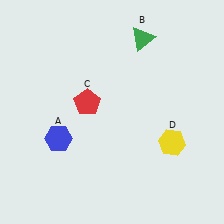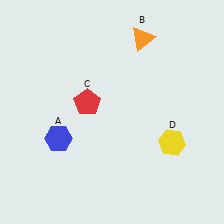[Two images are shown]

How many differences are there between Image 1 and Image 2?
There is 1 difference between the two images.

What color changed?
The triangle (B) changed from green in Image 1 to orange in Image 2.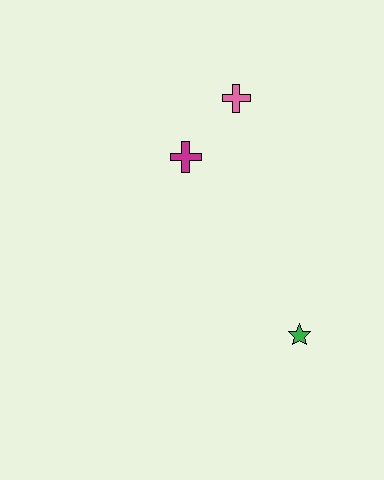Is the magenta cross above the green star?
Yes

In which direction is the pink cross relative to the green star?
The pink cross is above the green star.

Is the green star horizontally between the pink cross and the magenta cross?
No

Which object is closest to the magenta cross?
The pink cross is closest to the magenta cross.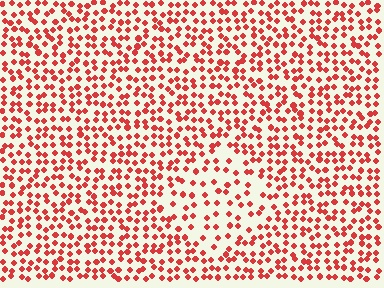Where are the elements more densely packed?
The elements are more densely packed outside the diamond boundary.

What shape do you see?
I see a diamond.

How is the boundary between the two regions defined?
The boundary is defined by a change in element density (approximately 1.8x ratio). All elements are the same color, size, and shape.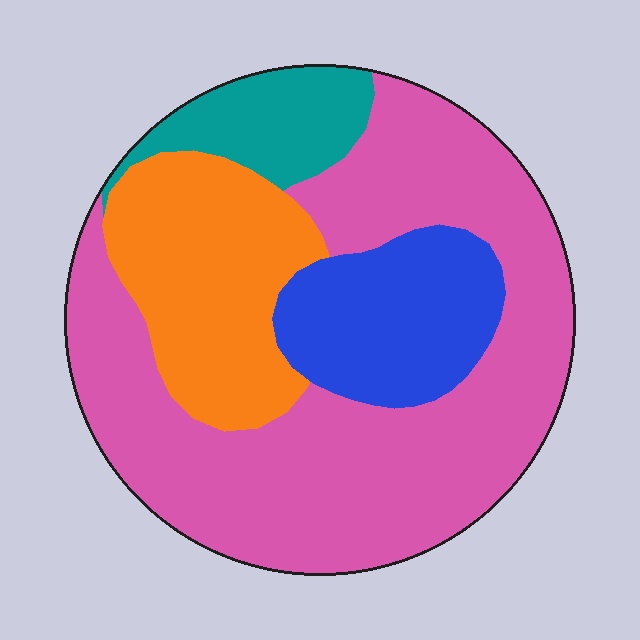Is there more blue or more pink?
Pink.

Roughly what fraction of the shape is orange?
Orange covers roughly 20% of the shape.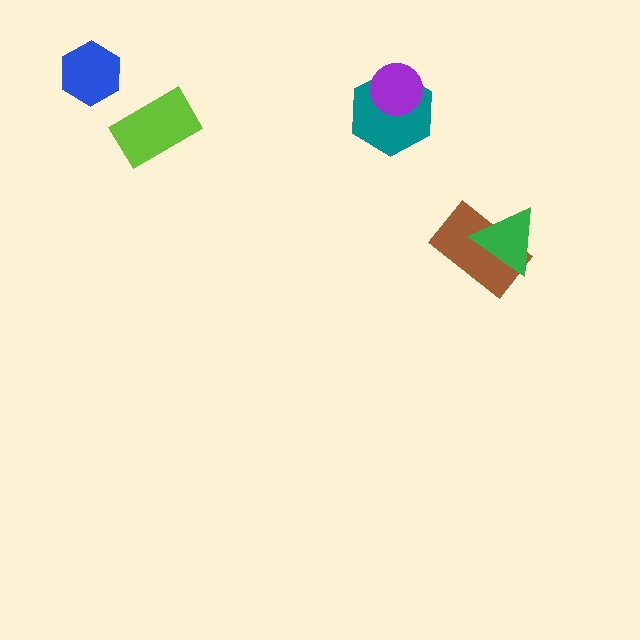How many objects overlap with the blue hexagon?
0 objects overlap with the blue hexagon.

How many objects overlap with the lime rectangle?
0 objects overlap with the lime rectangle.